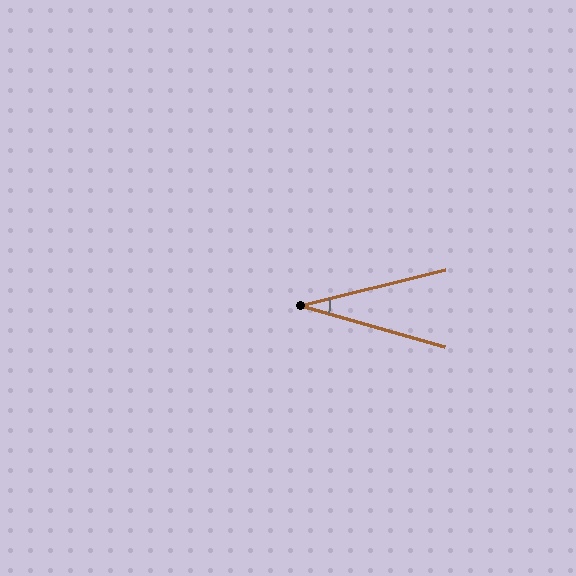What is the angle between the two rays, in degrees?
Approximately 30 degrees.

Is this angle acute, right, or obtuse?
It is acute.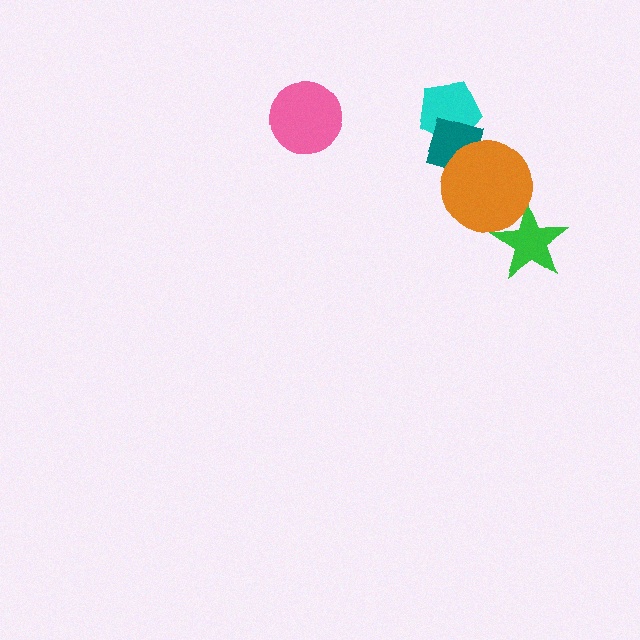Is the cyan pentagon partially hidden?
Yes, it is partially covered by another shape.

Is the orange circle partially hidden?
No, no other shape covers it.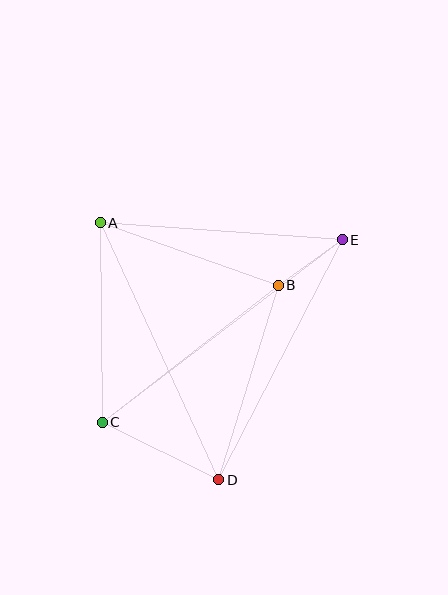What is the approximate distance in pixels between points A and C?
The distance between A and C is approximately 199 pixels.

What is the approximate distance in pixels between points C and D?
The distance between C and D is approximately 130 pixels.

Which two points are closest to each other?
Points B and E are closest to each other.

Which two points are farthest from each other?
Points C and E are farthest from each other.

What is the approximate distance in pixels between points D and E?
The distance between D and E is approximately 270 pixels.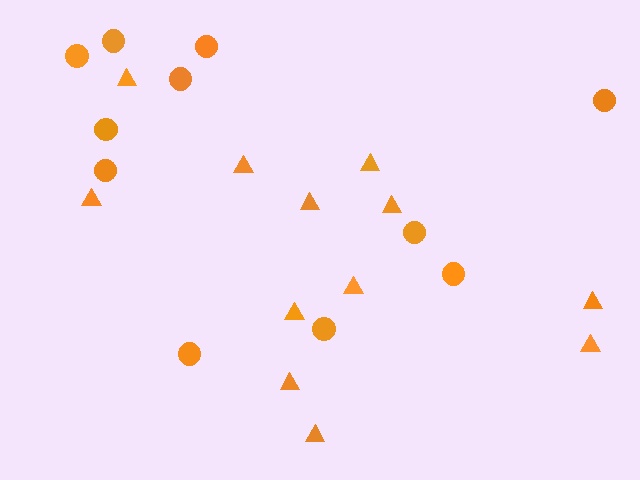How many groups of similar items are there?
There are 2 groups: one group of circles (11) and one group of triangles (12).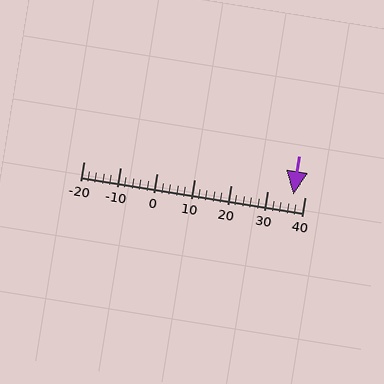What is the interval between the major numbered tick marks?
The major tick marks are spaced 10 units apart.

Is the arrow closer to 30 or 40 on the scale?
The arrow is closer to 40.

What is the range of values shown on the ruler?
The ruler shows values from -20 to 40.